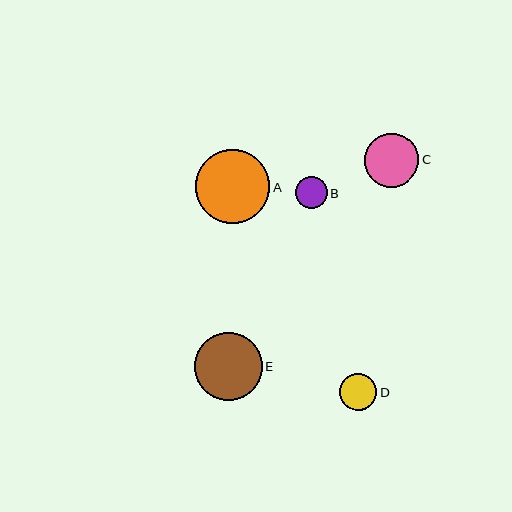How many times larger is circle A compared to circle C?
Circle A is approximately 1.4 times the size of circle C.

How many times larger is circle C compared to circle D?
Circle C is approximately 1.4 times the size of circle D.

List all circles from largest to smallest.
From largest to smallest: A, E, C, D, B.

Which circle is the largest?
Circle A is the largest with a size of approximately 74 pixels.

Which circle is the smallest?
Circle B is the smallest with a size of approximately 32 pixels.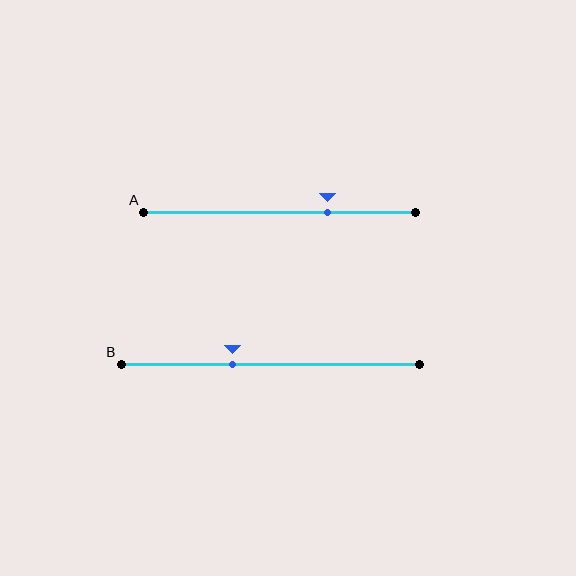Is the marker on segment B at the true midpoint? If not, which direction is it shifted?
No, the marker on segment B is shifted to the left by about 13% of the segment length.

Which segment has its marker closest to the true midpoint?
Segment B has its marker closest to the true midpoint.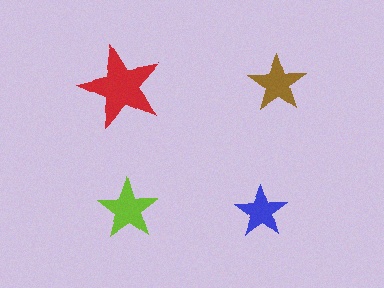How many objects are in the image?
There are 4 objects in the image.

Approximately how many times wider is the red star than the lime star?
About 1.5 times wider.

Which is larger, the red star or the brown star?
The red one.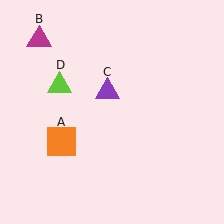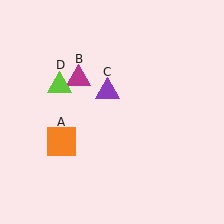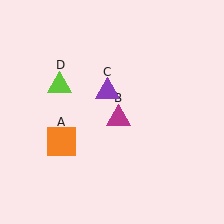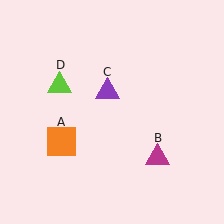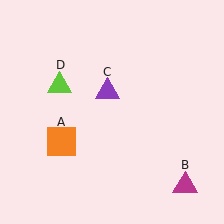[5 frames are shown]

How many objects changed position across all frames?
1 object changed position: magenta triangle (object B).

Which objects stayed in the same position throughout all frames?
Orange square (object A) and purple triangle (object C) and lime triangle (object D) remained stationary.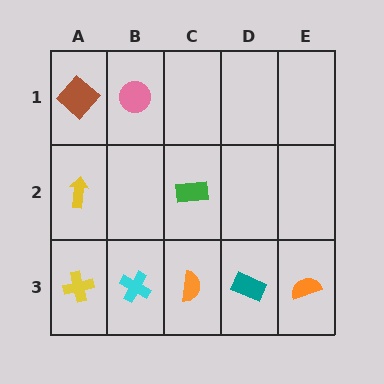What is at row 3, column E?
An orange semicircle.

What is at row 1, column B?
A pink circle.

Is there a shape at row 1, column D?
No, that cell is empty.